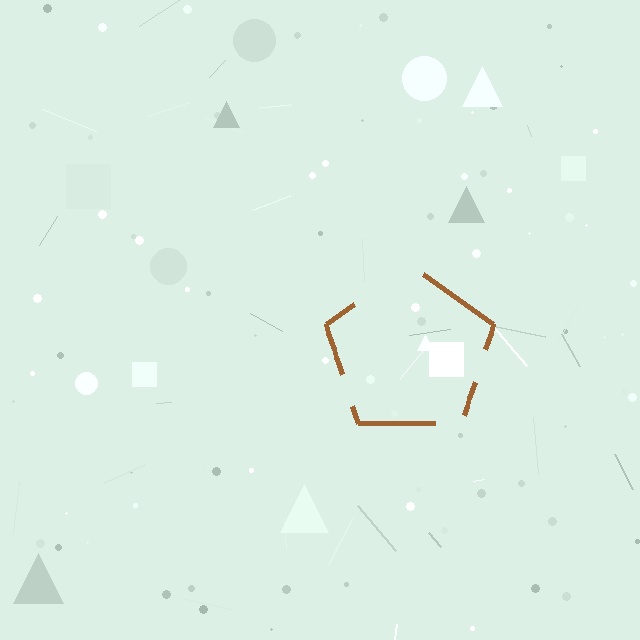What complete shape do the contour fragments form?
The contour fragments form a pentagon.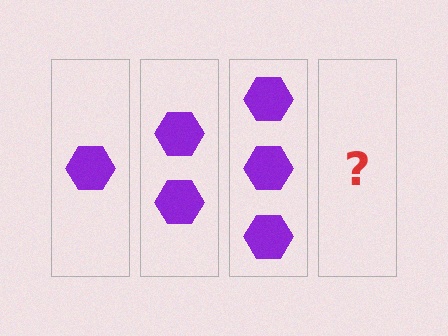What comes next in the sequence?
The next element should be 4 hexagons.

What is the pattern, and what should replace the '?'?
The pattern is that each step adds one more hexagon. The '?' should be 4 hexagons.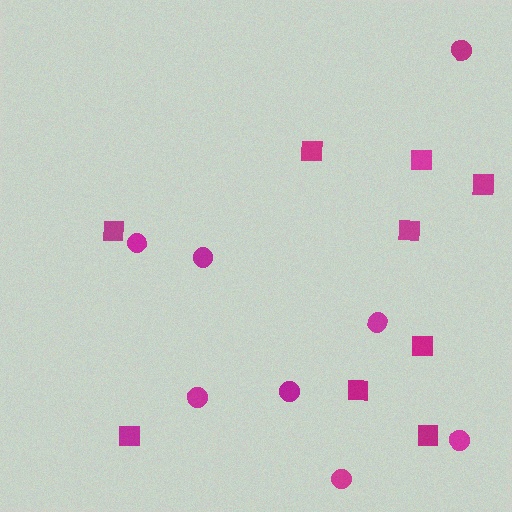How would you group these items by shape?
There are 2 groups: one group of circles (8) and one group of squares (9).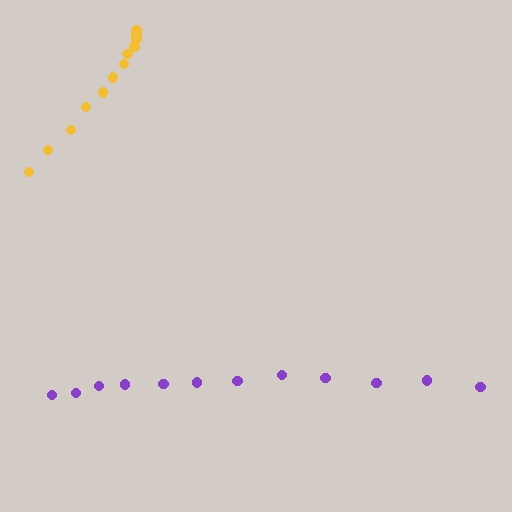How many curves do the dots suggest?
There are 2 distinct paths.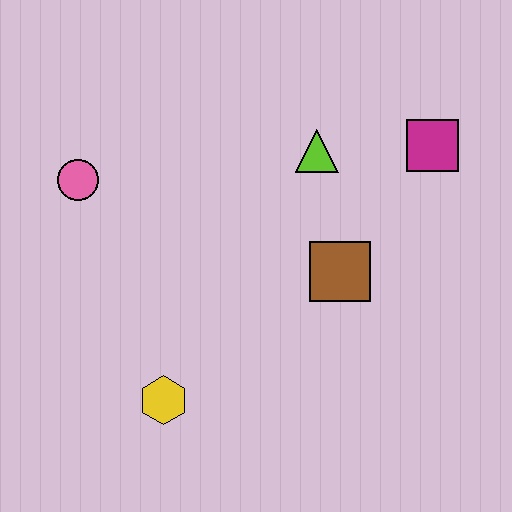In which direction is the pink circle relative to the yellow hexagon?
The pink circle is above the yellow hexagon.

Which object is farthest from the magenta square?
The yellow hexagon is farthest from the magenta square.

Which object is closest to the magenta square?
The lime triangle is closest to the magenta square.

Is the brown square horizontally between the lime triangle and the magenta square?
Yes